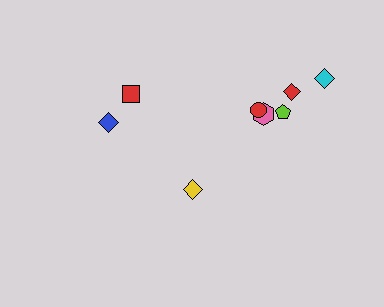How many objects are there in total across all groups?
There are 8 objects.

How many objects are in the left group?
There are 3 objects.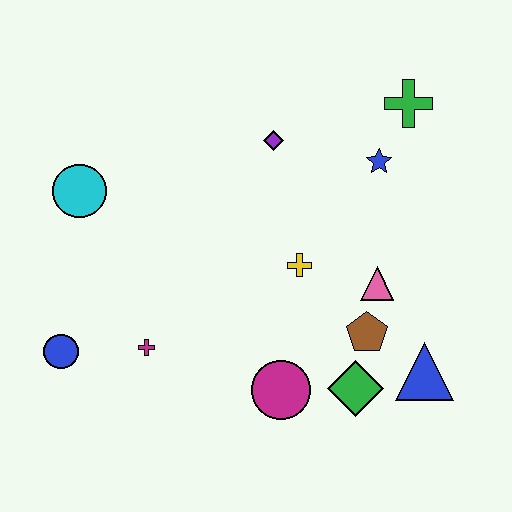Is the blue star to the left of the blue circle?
No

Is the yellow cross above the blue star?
No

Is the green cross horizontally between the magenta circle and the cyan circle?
No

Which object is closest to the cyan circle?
The blue circle is closest to the cyan circle.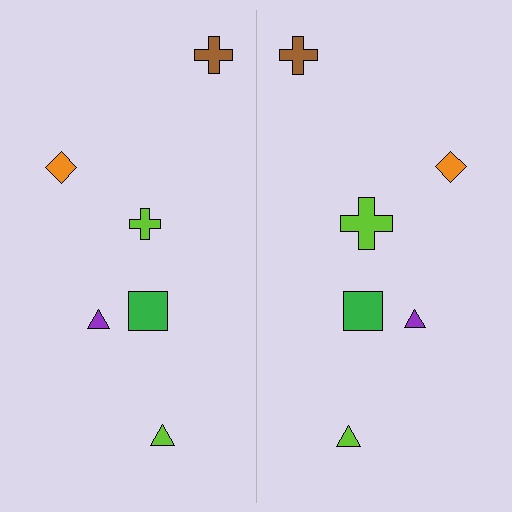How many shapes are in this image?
There are 12 shapes in this image.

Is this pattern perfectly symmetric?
No, the pattern is not perfectly symmetric. The lime cross on the right side has a different size than its mirror counterpart.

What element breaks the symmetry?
The lime cross on the right side has a different size than its mirror counterpart.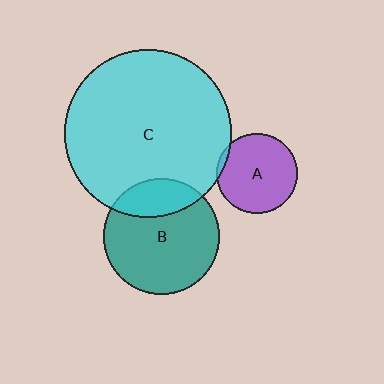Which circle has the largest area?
Circle C (cyan).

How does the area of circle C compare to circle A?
Approximately 4.3 times.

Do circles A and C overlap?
Yes.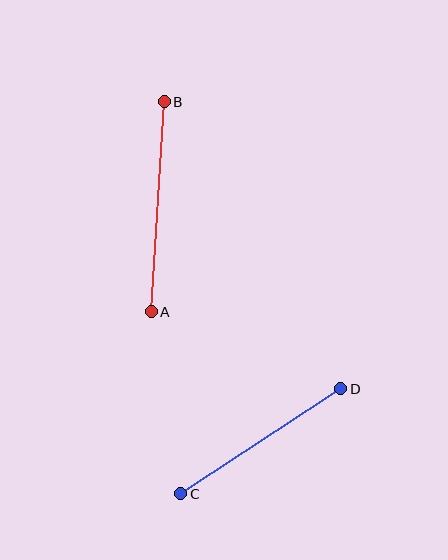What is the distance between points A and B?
The distance is approximately 211 pixels.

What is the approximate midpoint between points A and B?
The midpoint is at approximately (158, 207) pixels.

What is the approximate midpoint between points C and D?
The midpoint is at approximately (261, 441) pixels.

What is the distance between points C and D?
The distance is approximately 192 pixels.